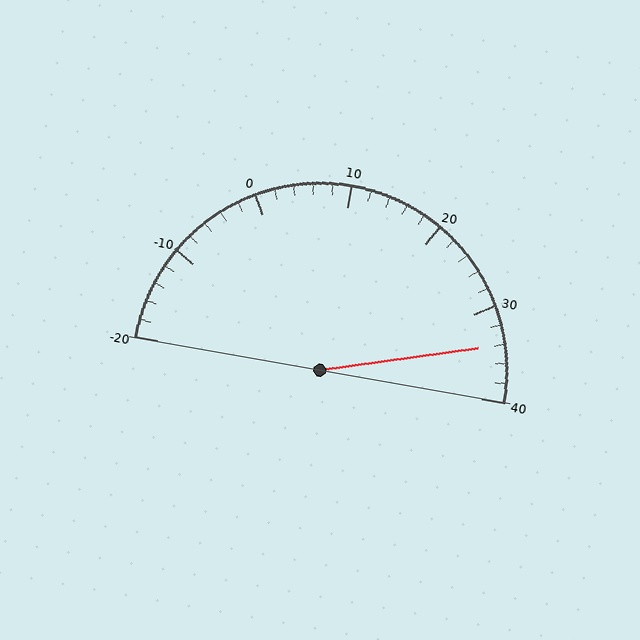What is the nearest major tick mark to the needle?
The nearest major tick mark is 30.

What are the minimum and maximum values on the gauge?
The gauge ranges from -20 to 40.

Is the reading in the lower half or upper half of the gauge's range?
The reading is in the upper half of the range (-20 to 40).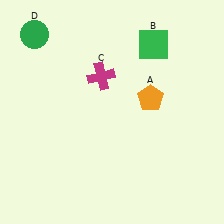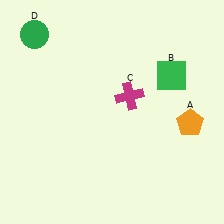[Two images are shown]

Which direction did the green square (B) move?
The green square (B) moved down.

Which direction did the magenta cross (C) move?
The magenta cross (C) moved right.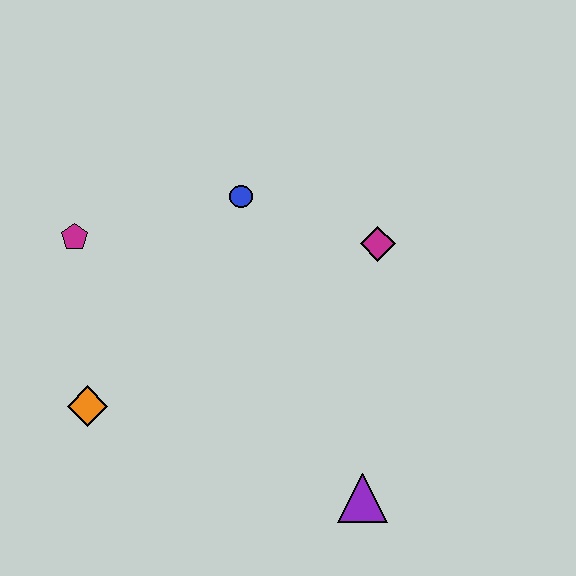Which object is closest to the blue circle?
The magenta diamond is closest to the blue circle.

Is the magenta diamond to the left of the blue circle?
No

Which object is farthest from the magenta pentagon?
The purple triangle is farthest from the magenta pentagon.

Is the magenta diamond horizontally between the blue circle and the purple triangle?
No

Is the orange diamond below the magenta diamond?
Yes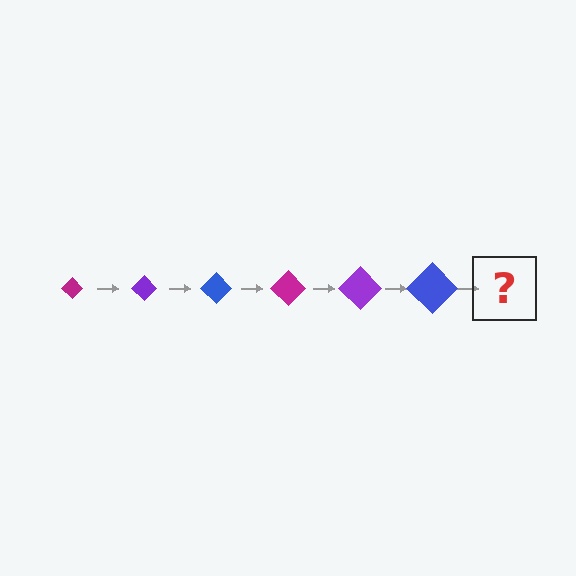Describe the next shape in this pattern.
It should be a magenta diamond, larger than the previous one.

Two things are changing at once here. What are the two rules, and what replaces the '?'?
The two rules are that the diamond grows larger each step and the color cycles through magenta, purple, and blue. The '?' should be a magenta diamond, larger than the previous one.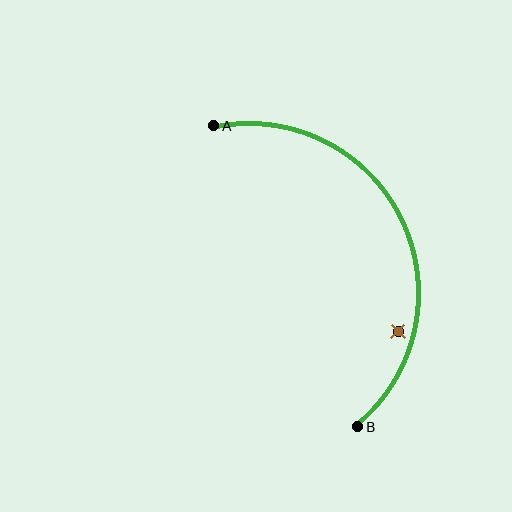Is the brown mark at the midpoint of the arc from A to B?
No — the brown mark does not lie on the arc at all. It sits slightly inside the curve.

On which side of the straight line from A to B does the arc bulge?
The arc bulges to the right of the straight line connecting A and B.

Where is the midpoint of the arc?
The arc midpoint is the point on the curve farthest from the straight line joining A and B. It sits to the right of that line.